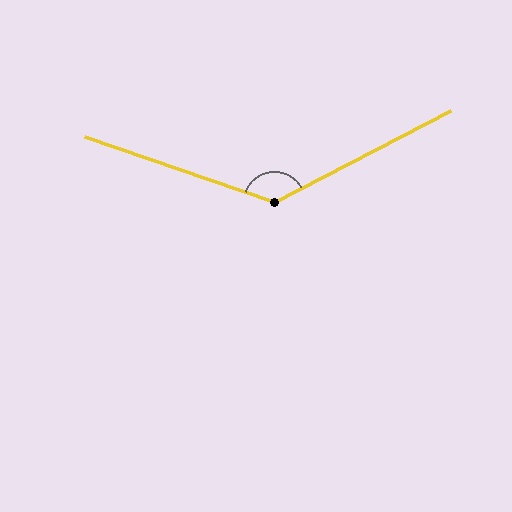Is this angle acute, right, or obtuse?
It is obtuse.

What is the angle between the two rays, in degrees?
Approximately 134 degrees.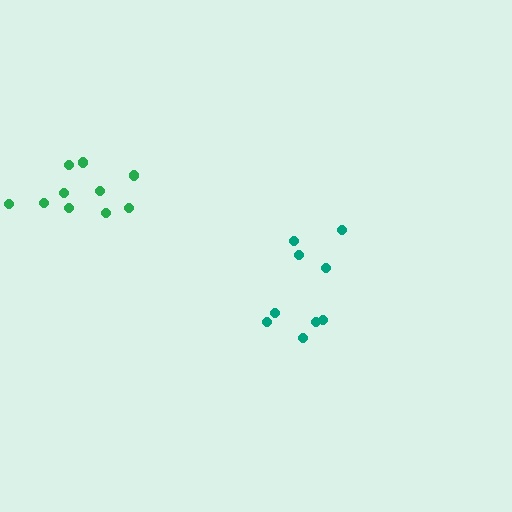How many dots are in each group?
Group 1: 9 dots, Group 2: 10 dots (19 total).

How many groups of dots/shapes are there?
There are 2 groups.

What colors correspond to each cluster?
The clusters are colored: teal, green.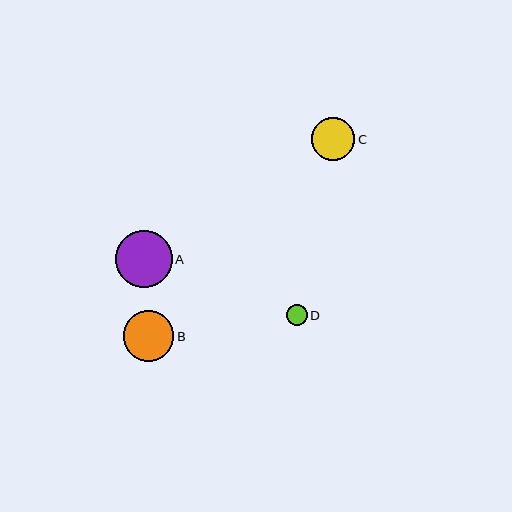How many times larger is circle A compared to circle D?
Circle A is approximately 2.8 times the size of circle D.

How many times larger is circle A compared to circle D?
Circle A is approximately 2.8 times the size of circle D.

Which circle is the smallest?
Circle D is the smallest with a size of approximately 20 pixels.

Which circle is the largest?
Circle A is the largest with a size of approximately 57 pixels.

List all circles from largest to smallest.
From largest to smallest: A, B, C, D.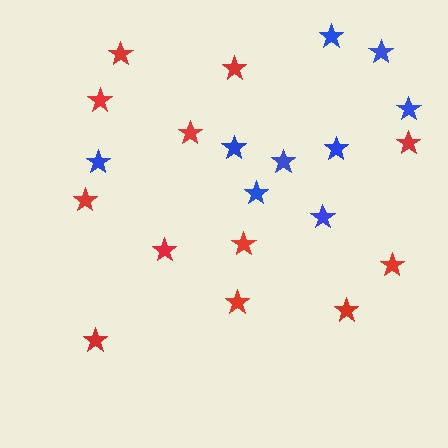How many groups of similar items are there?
There are 2 groups: one group of red stars (12) and one group of blue stars (9).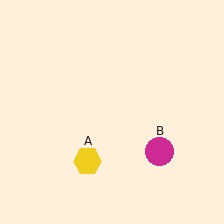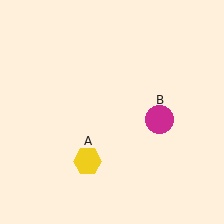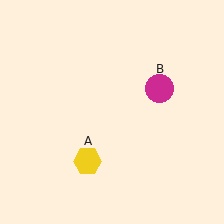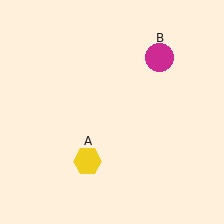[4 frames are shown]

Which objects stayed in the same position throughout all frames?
Yellow hexagon (object A) remained stationary.